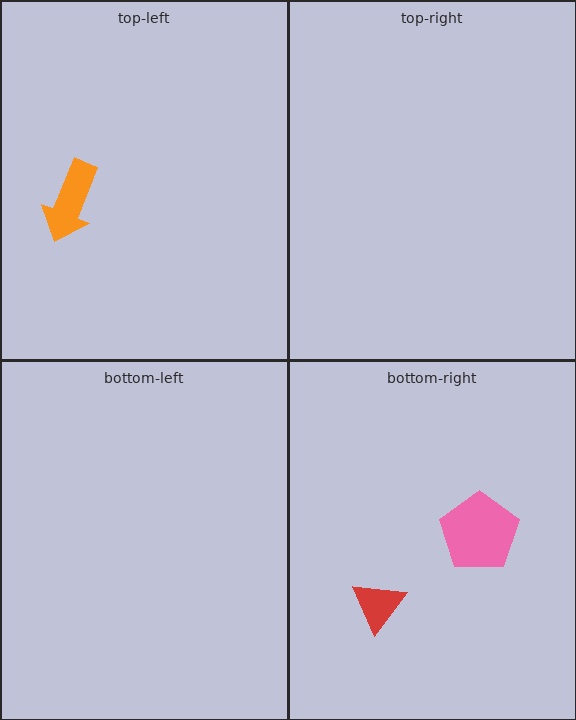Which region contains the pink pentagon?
The bottom-right region.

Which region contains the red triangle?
The bottom-right region.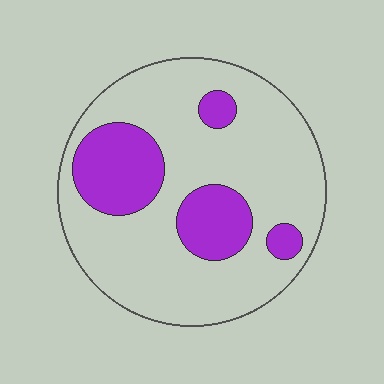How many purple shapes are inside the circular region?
4.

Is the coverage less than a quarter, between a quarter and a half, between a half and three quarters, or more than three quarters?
Less than a quarter.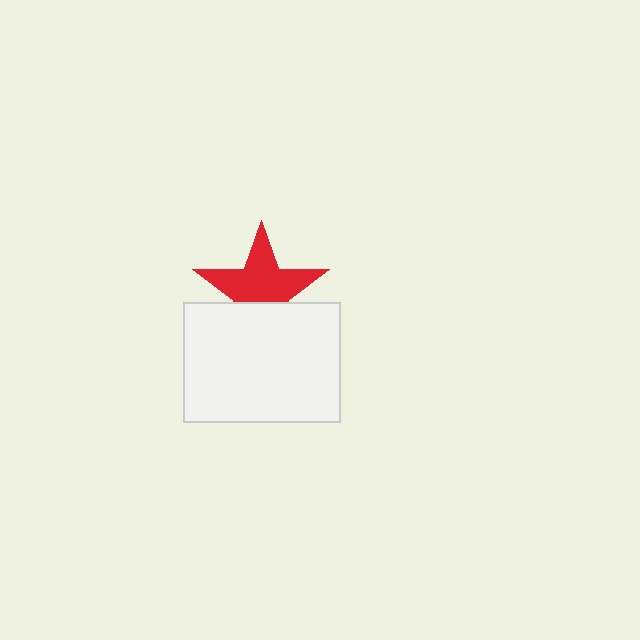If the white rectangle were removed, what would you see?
You would see the complete red star.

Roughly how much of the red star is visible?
About half of it is visible (roughly 64%).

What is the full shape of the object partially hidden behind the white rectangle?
The partially hidden object is a red star.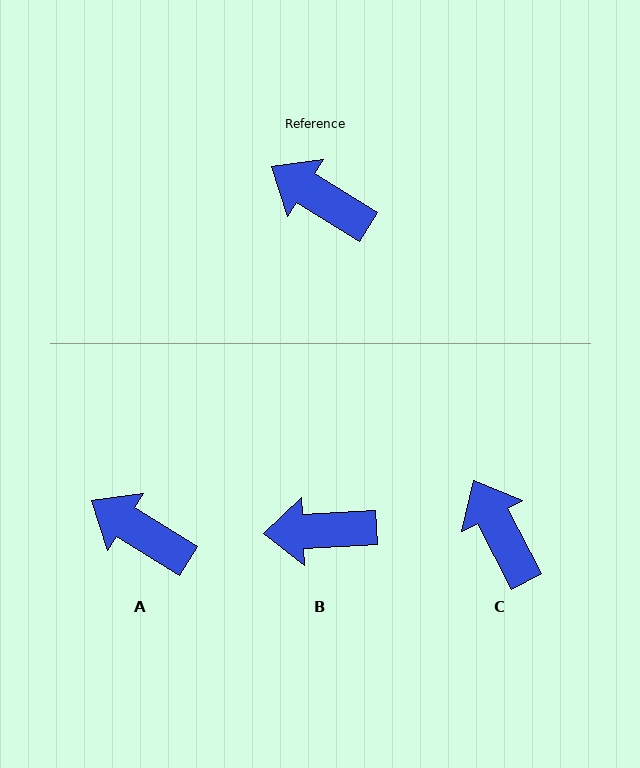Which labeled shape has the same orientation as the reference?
A.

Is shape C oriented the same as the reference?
No, it is off by about 31 degrees.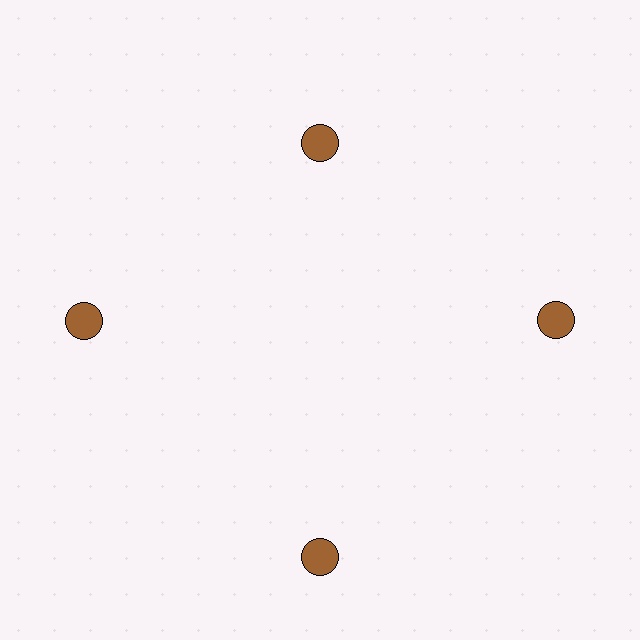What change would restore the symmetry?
The symmetry would be restored by moving it outward, back onto the ring so that all 4 circles sit at equal angles and equal distance from the center.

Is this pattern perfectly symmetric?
No. The 4 brown circles are arranged in a ring, but one element near the 12 o'clock position is pulled inward toward the center, breaking the 4-fold rotational symmetry.